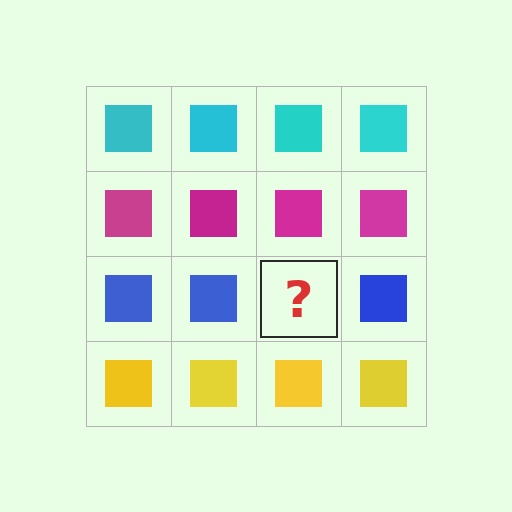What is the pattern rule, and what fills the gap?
The rule is that each row has a consistent color. The gap should be filled with a blue square.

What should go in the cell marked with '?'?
The missing cell should contain a blue square.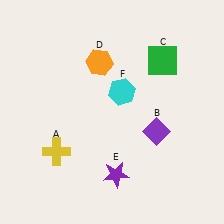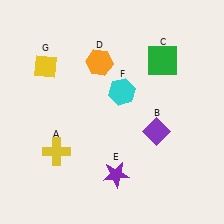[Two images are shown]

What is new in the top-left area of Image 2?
A yellow diamond (G) was added in the top-left area of Image 2.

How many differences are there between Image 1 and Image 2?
There is 1 difference between the two images.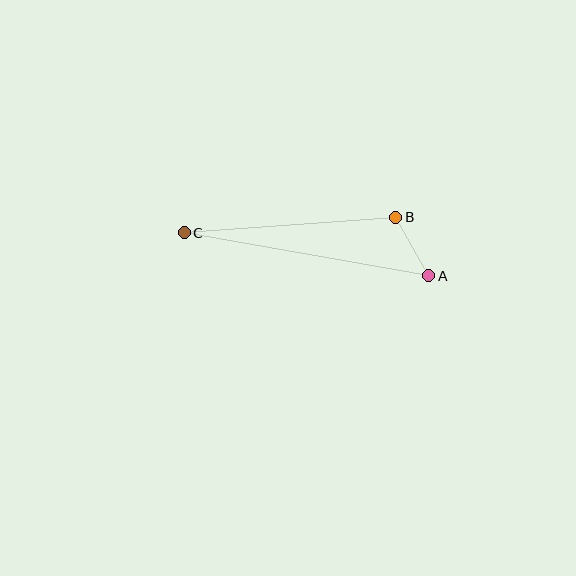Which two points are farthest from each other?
Points A and C are farthest from each other.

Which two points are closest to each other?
Points A and B are closest to each other.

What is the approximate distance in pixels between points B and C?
The distance between B and C is approximately 212 pixels.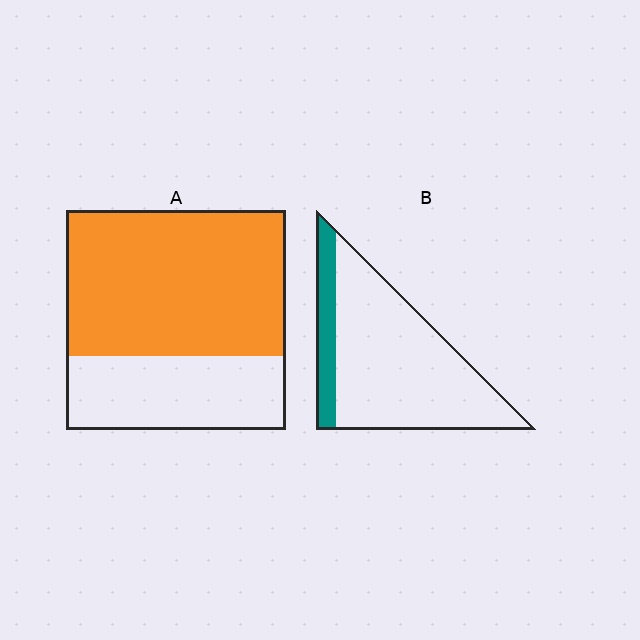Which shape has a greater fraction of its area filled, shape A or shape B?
Shape A.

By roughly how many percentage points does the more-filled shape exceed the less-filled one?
By roughly 50 percentage points (A over B).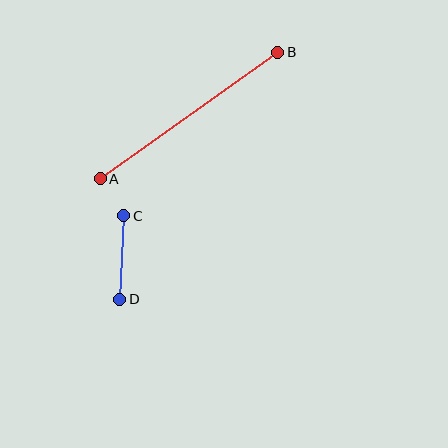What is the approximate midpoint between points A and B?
The midpoint is at approximately (189, 115) pixels.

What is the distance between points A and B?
The distance is approximately 218 pixels.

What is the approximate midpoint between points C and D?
The midpoint is at approximately (122, 258) pixels.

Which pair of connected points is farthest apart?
Points A and B are farthest apart.